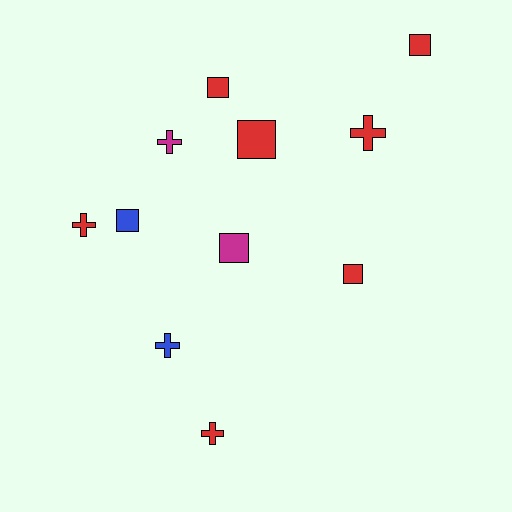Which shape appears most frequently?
Square, with 6 objects.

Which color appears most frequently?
Red, with 7 objects.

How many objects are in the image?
There are 11 objects.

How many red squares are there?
There are 4 red squares.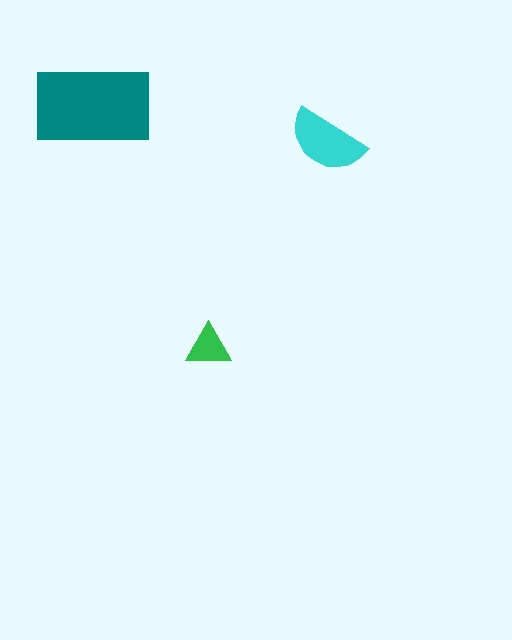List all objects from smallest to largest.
The green triangle, the cyan semicircle, the teal rectangle.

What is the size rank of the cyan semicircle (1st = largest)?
2nd.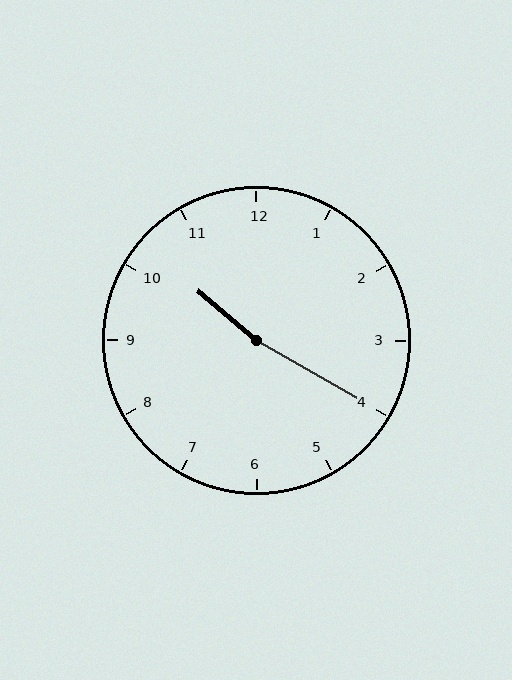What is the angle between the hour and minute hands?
Approximately 170 degrees.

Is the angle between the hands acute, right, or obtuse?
It is obtuse.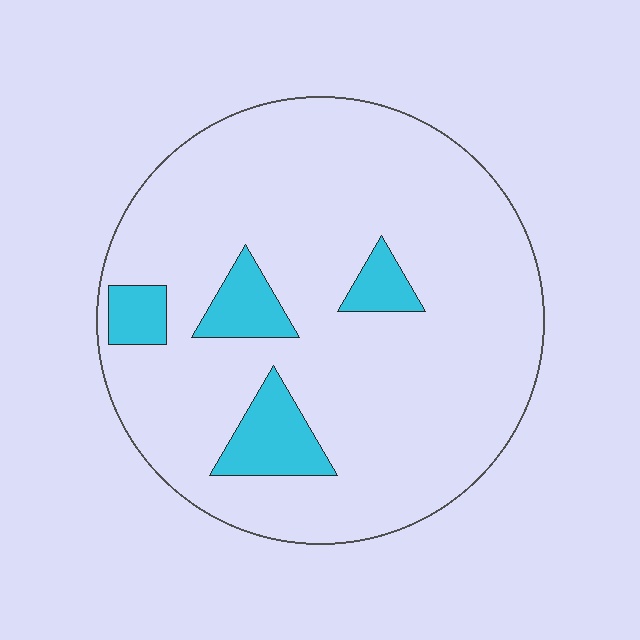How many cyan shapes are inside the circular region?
4.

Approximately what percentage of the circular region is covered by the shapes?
Approximately 10%.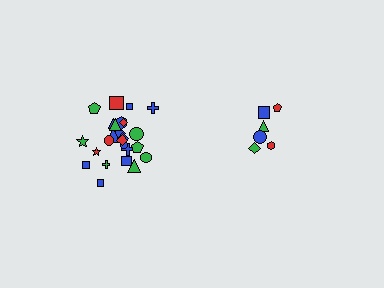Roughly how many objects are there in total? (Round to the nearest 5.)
Roughly 30 objects in total.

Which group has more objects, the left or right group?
The left group.